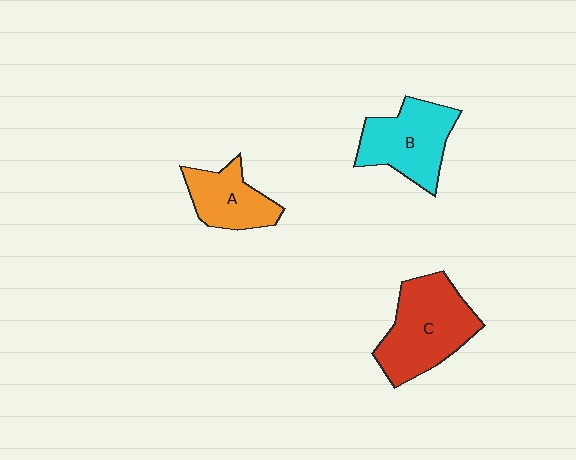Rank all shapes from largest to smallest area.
From largest to smallest: C (red), B (cyan), A (orange).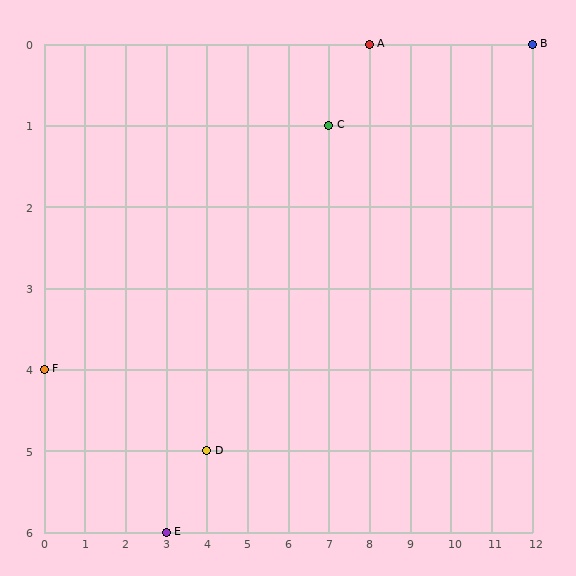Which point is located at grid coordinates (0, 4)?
Point F is at (0, 4).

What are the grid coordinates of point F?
Point F is at grid coordinates (0, 4).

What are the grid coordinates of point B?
Point B is at grid coordinates (12, 0).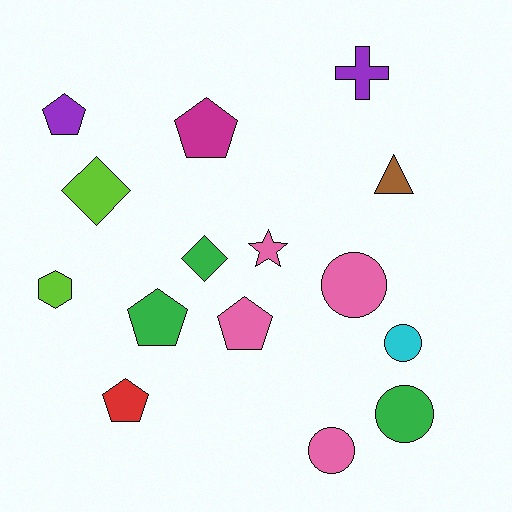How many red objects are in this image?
There is 1 red object.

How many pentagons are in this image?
There are 5 pentagons.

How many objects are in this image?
There are 15 objects.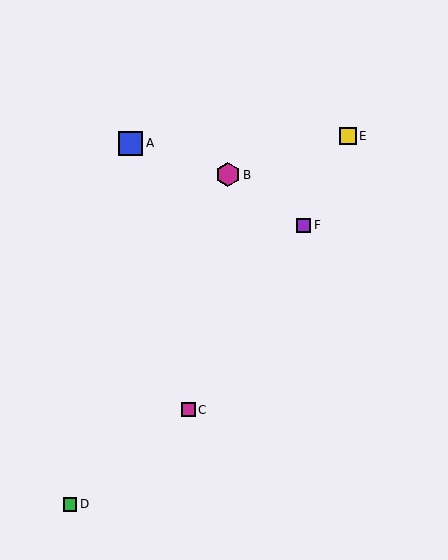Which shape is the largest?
The blue square (labeled A) is the largest.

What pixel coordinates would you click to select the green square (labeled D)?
Click at (70, 504) to select the green square D.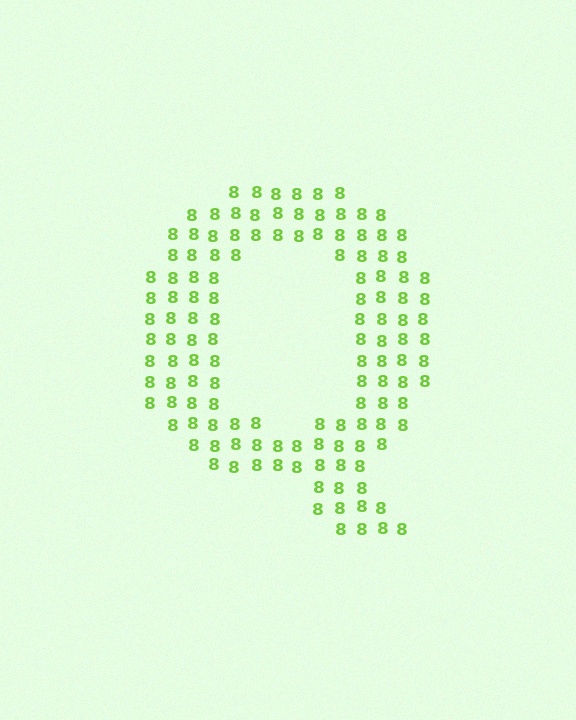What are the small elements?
The small elements are digit 8's.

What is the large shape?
The large shape is the letter Q.